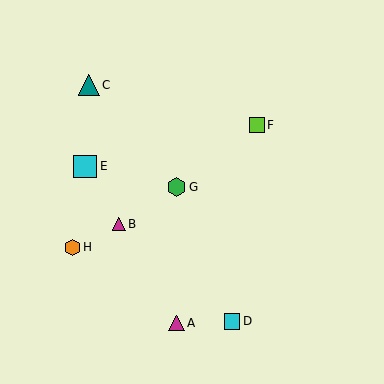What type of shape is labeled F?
Shape F is a lime square.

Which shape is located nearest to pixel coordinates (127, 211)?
The magenta triangle (labeled B) at (119, 224) is nearest to that location.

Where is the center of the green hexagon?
The center of the green hexagon is at (177, 187).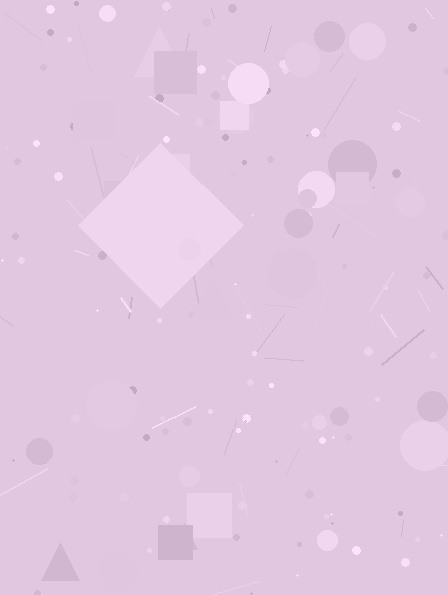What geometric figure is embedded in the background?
A diamond is embedded in the background.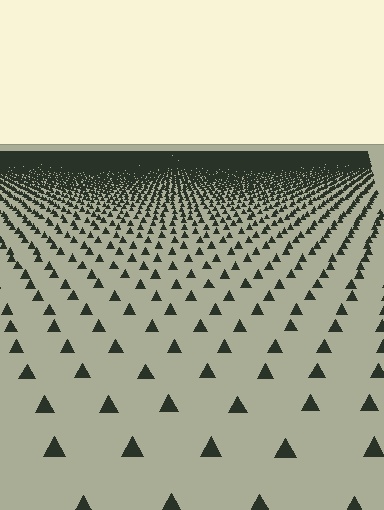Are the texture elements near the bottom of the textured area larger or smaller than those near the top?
Larger. Near the bottom, elements are closer to the viewer and appear at a bigger on-screen size.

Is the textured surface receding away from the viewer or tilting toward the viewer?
The surface is receding away from the viewer. Texture elements get smaller and denser toward the top.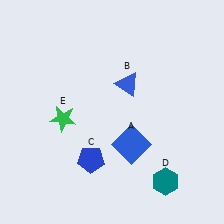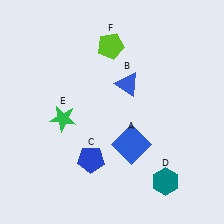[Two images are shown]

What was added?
A lime pentagon (F) was added in Image 2.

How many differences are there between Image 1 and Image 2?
There is 1 difference between the two images.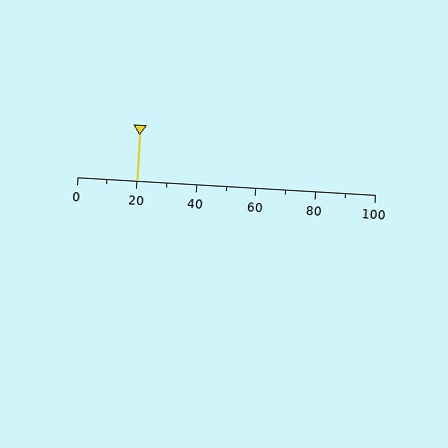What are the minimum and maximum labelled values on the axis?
The axis runs from 0 to 100.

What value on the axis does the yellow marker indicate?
The marker indicates approximately 20.